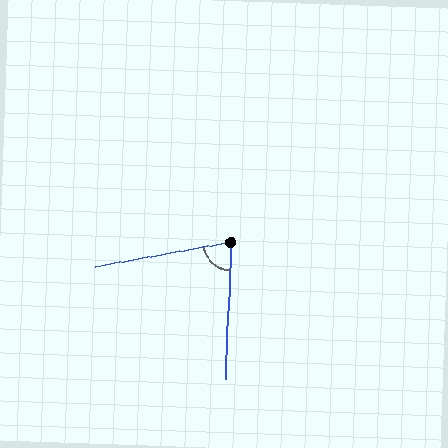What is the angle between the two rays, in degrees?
Approximately 77 degrees.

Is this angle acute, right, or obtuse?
It is acute.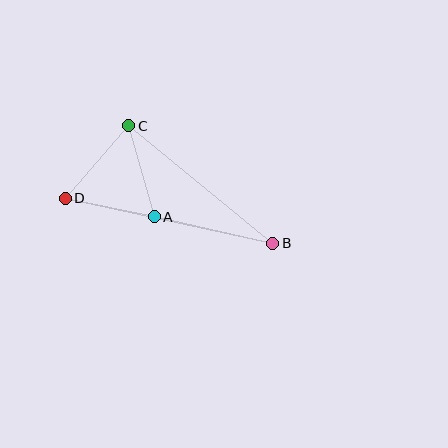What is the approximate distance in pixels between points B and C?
The distance between B and C is approximately 186 pixels.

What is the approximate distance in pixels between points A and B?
The distance between A and B is approximately 122 pixels.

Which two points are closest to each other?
Points A and D are closest to each other.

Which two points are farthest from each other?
Points B and D are farthest from each other.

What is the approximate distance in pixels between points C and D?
The distance between C and D is approximately 96 pixels.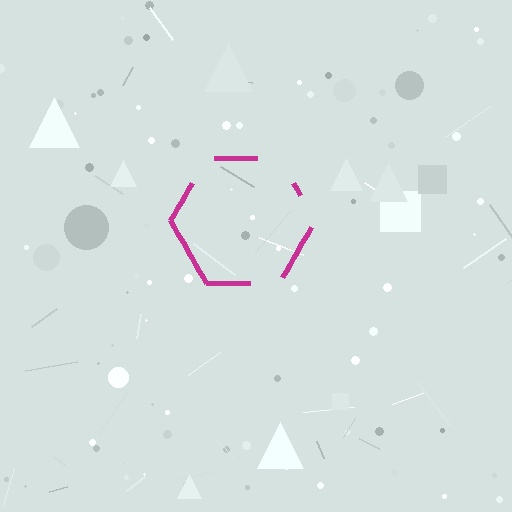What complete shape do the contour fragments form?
The contour fragments form a hexagon.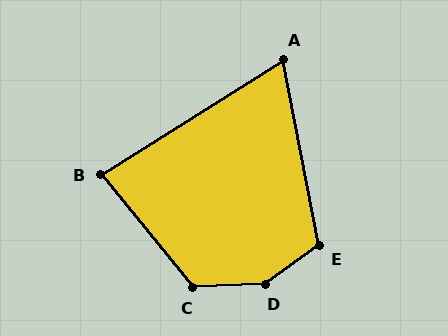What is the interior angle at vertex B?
Approximately 83 degrees (acute).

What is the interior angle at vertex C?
Approximately 127 degrees (obtuse).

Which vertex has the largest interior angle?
D, at approximately 147 degrees.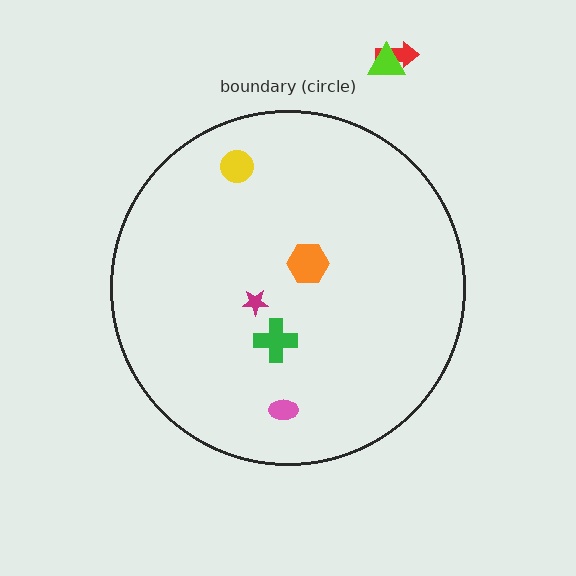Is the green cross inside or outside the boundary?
Inside.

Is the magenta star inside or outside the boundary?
Inside.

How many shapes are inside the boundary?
5 inside, 2 outside.